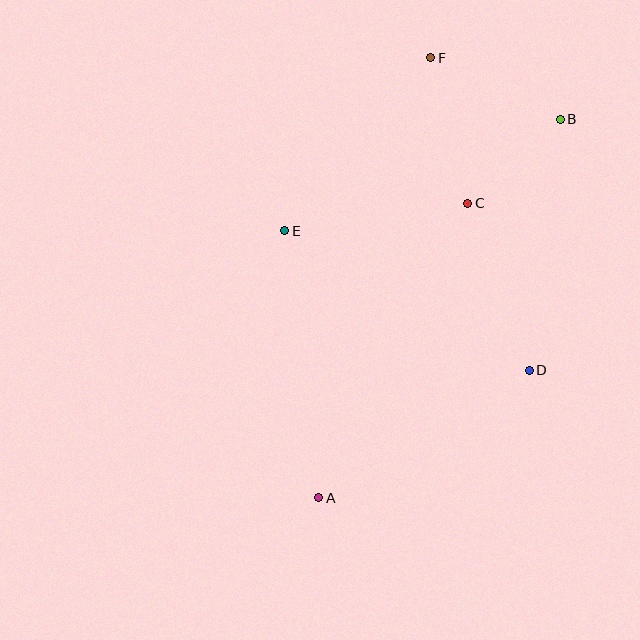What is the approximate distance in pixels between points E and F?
The distance between E and F is approximately 227 pixels.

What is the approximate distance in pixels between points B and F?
The distance between B and F is approximately 143 pixels.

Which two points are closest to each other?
Points B and C are closest to each other.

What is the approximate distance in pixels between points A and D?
The distance between A and D is approximately 246 pixels.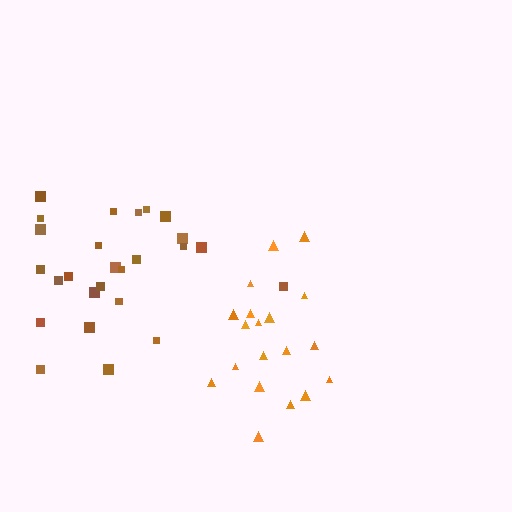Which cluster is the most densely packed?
Brown.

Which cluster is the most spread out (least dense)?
Orange.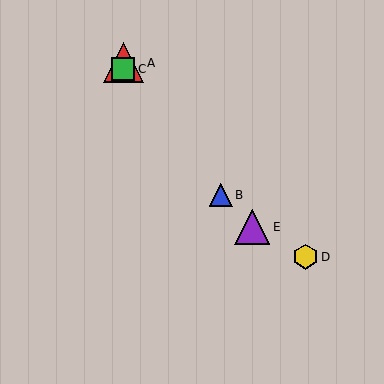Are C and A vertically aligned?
Yes, both are at x≈123.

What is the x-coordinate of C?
Object C is at x≈123.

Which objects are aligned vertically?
Objects A, C are aligned vertically.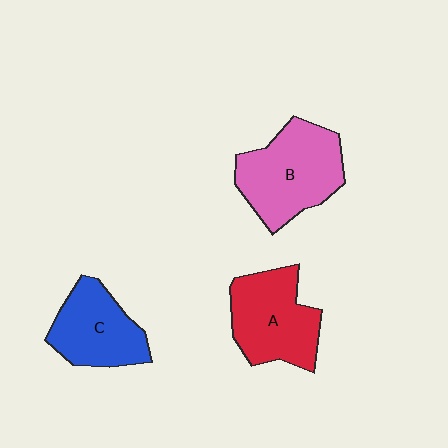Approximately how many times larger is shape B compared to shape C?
Approximately 1.3 times.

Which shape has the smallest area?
Shape C (blue).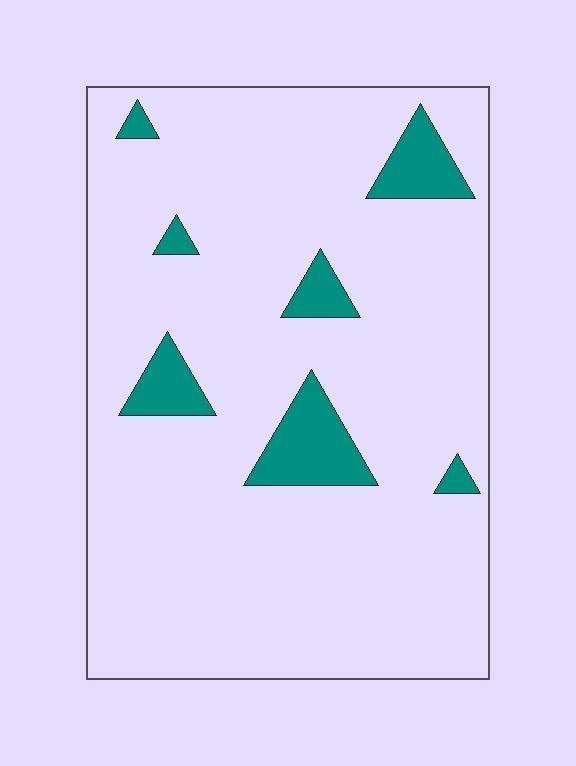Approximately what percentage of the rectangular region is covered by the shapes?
Approximately 10%.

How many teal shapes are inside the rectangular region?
7.